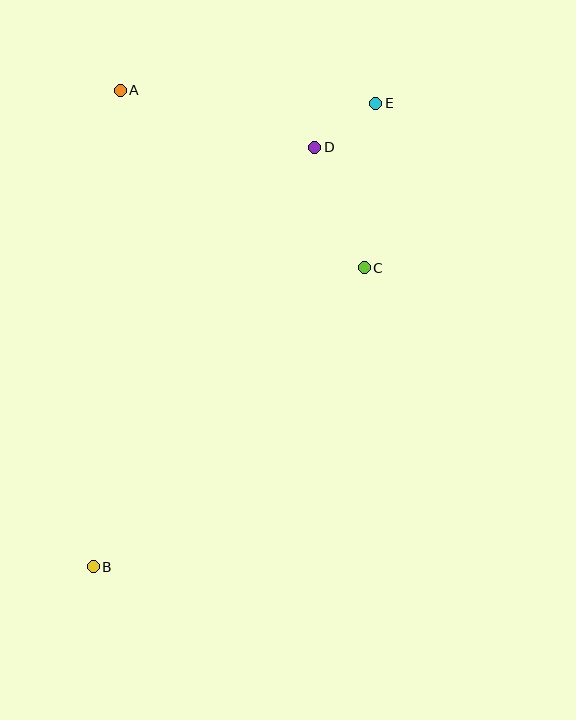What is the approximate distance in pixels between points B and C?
The distance between B and C is approximately 404 pixels.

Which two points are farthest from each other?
Points B and E are farthest from each other.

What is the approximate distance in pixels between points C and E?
The distance between C and E is approximately 165 pixels.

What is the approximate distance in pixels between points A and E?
The distance between A and E is approximately 256 pixels.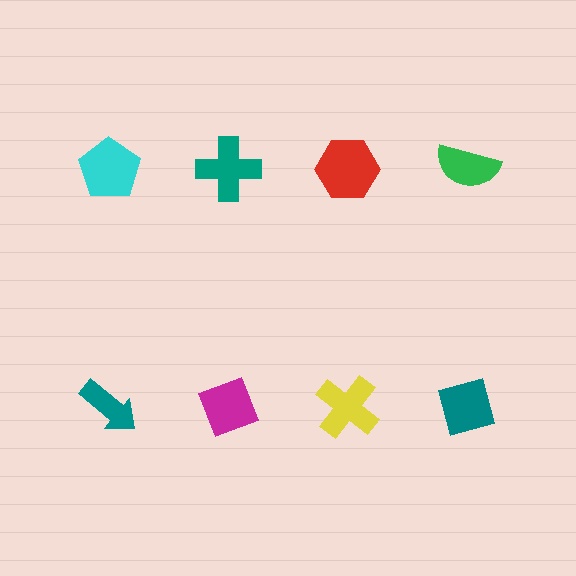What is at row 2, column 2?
A magenta diamond.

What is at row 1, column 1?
A cyan pentagon.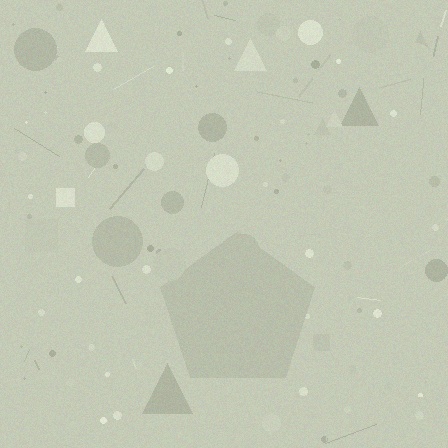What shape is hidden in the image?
A pentagon is hidden in the image.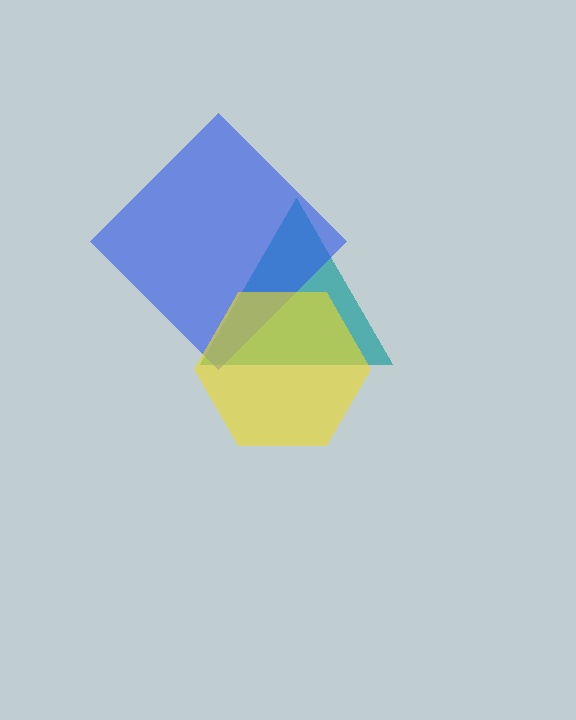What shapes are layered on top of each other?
The layered shapes are: a teal triangle, a blue diamond, a yellow hexagon.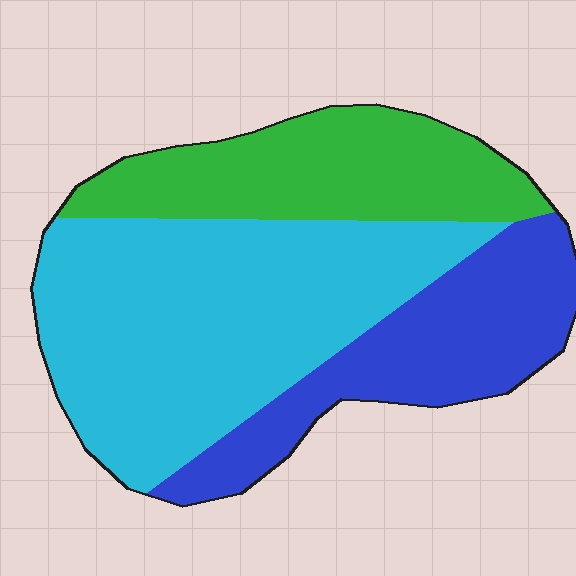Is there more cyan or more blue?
Cyan.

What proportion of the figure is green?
Green covers 26% of the figure.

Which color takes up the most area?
Cyan, at roughly 50%.